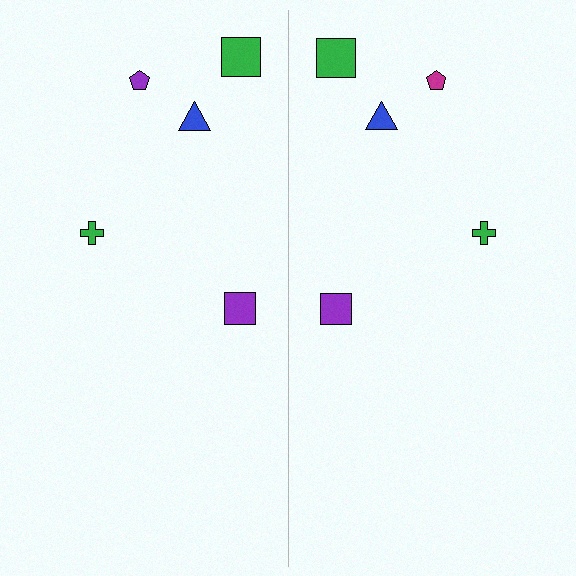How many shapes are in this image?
There are 10 shapes in this image.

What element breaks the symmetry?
The magenta pentagon on the right side breaks the symmetry — its mirror counterpart is purple.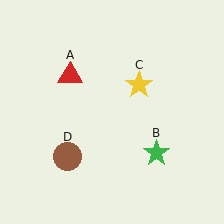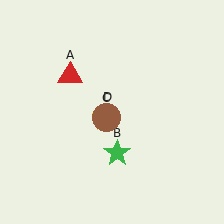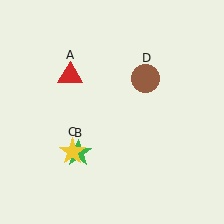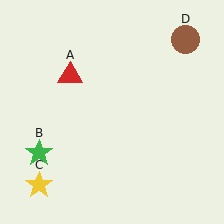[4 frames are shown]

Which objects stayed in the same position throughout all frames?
Red triangle (object A) remained stationary.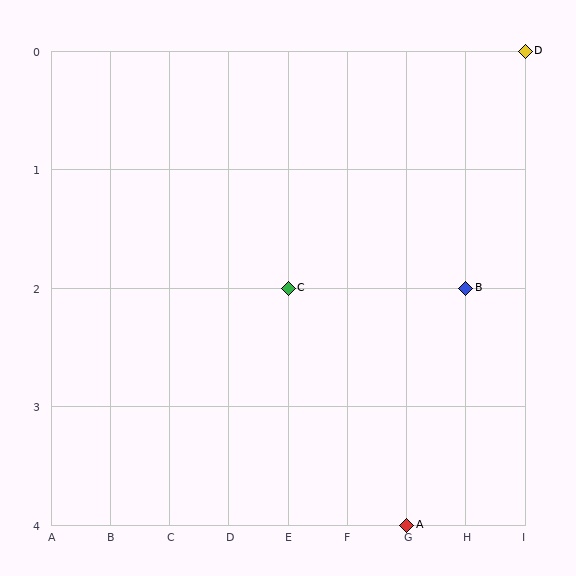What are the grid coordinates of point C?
Point C is at grid coordinates (E, 2).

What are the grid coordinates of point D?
Point D is at grid coordinates (I, 0).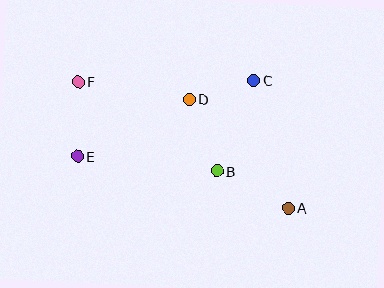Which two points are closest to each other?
Points C and D are closest to each other.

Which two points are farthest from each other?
Points A and F are farthest from each other.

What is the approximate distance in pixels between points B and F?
The distance between B and F is approximately 165 pixels.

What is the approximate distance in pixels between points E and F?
The distance between E and F is approximately 75 pixels.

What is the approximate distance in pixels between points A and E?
The distance between A and E is approximately 217 pixels.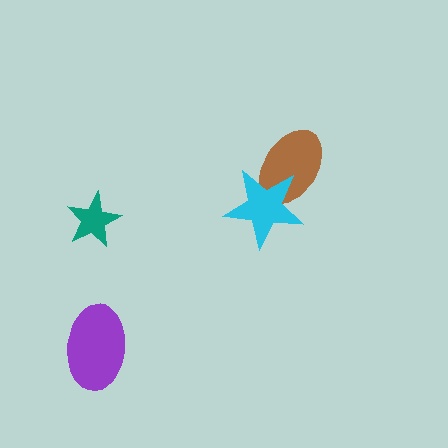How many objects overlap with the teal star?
0 objects overlap with the teal star.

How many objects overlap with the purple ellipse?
0 objects overlap with the purple ellipse.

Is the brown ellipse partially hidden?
Yes, it is partially covered by another shape.